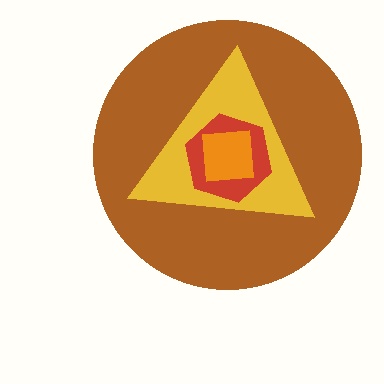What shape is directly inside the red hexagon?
The orange square.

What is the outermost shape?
The brown circle.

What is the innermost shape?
The orange square.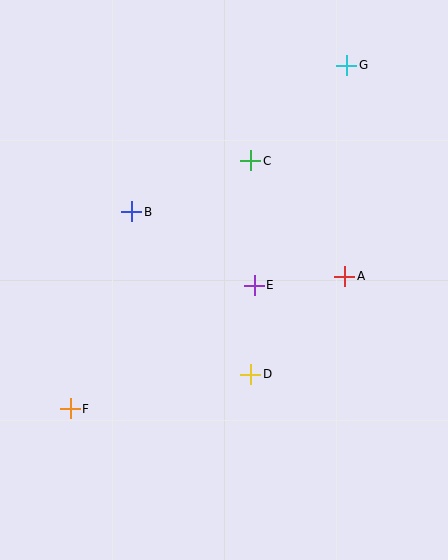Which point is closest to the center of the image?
Point E at (254, 285) is closest to the center.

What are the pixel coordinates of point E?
Point E is at (254, 285).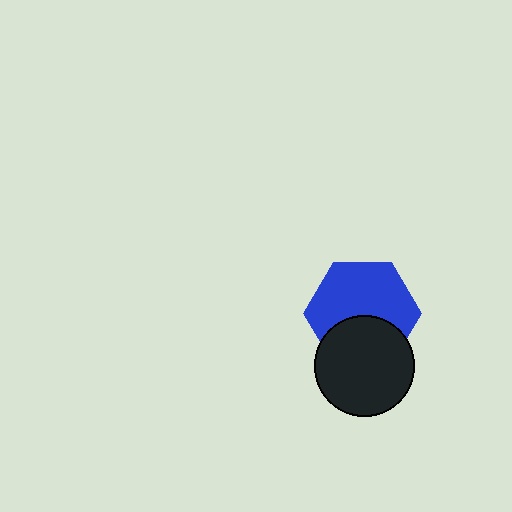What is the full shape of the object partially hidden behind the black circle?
The partially hidden object is a blue hexagon.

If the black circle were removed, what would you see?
You would see the complete blue hexagon.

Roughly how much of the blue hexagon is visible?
About half of it is visible (roughly 64%).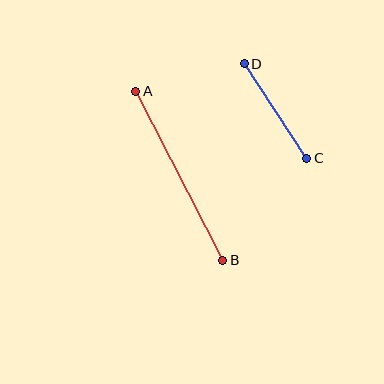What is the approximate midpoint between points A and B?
The midpoint is at approximately (179, 176) pixels.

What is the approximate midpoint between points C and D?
The midpoint is at approximately (275, 111) pixels.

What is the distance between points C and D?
The distance is approximately 113 pixels.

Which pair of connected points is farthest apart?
Points A and B are farthest apart.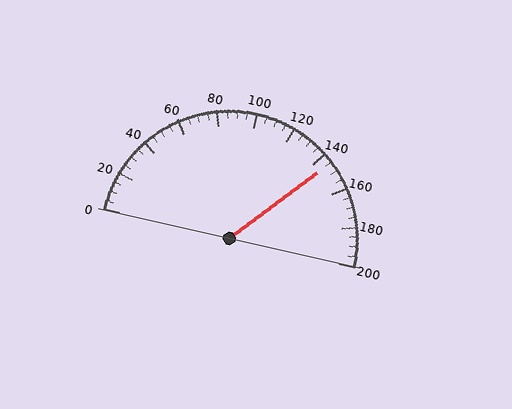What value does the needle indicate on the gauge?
The needle indicates approximately 145.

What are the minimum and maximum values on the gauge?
The gauge ranges from 0 to 200.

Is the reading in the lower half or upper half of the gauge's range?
The reading is in the upper half of the range (0 to 200).